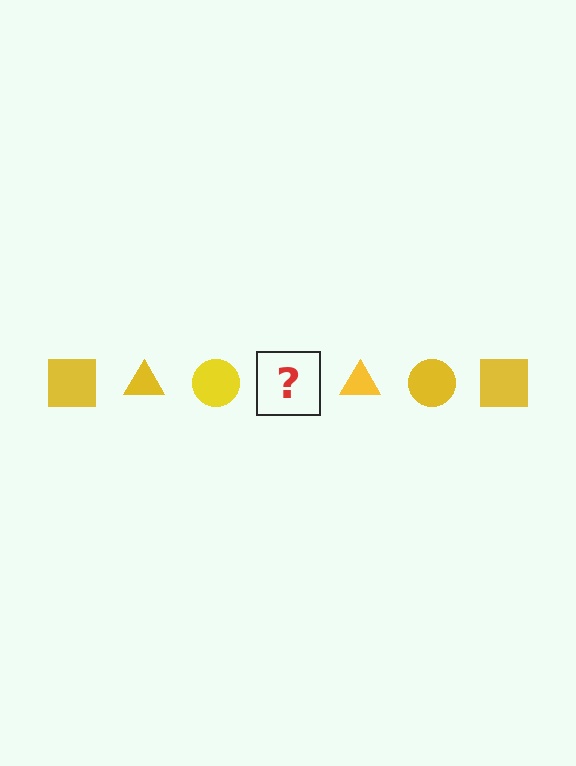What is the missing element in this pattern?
The missing element is a yellow square.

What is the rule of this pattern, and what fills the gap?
The rule is that the pattern cycles through square, triangle, circle shapes in yellow. The gap should be filled with a yellow square.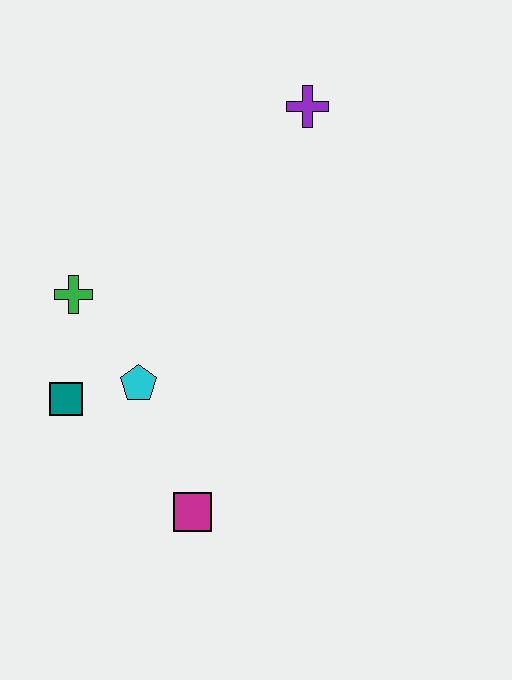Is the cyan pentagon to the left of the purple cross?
Yes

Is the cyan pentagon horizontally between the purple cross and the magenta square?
No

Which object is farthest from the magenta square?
The purple cross is farthest from the magenta square.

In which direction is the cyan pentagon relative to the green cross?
The cyan pentagon is below the green cross.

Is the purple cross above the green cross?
Yes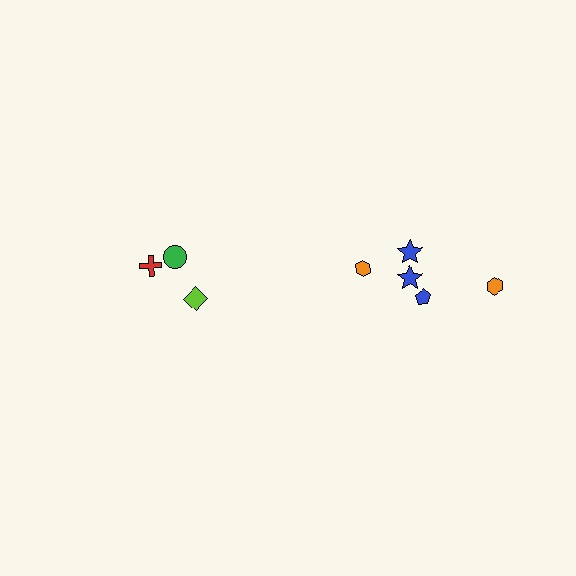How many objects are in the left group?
There are 3 objects.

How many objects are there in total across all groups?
There are 8 objects.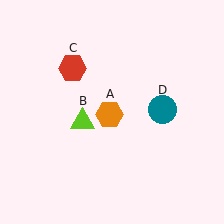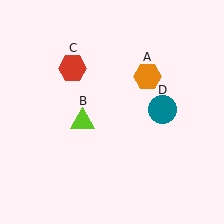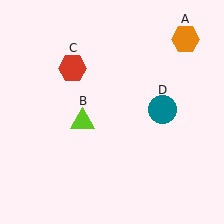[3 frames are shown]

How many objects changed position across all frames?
1 object changed position: orange hexagon (object A).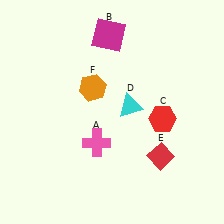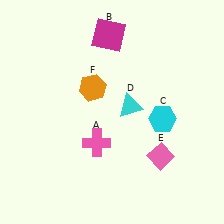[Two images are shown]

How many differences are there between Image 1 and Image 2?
There are 2 differences between the two images.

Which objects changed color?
C changed from red to cyan. E changed from red to pink.